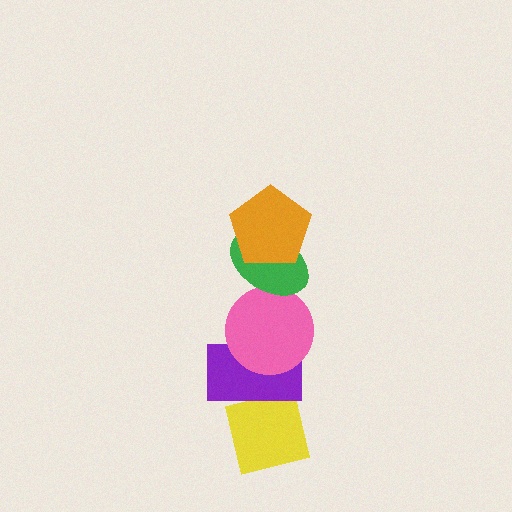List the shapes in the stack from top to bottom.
From top to bottom: the orange pentagon, the green ellipse, the pink circle, the purple rectangle, the yellow square.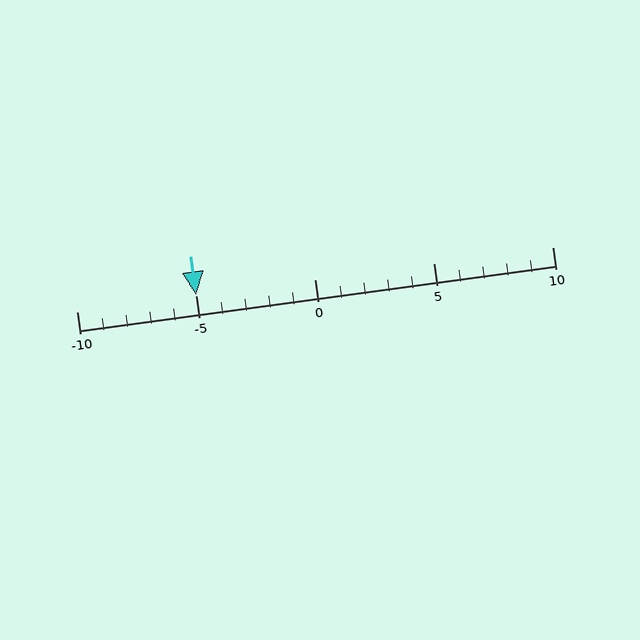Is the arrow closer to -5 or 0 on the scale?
The arrow is closer to -5.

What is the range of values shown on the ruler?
The ruler shows values from -10 to 10.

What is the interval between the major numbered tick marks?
The major tick marks are spaced 5 units apart.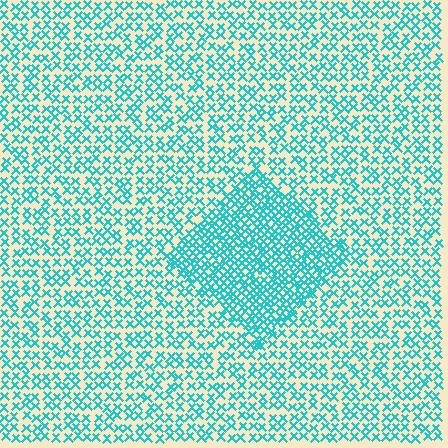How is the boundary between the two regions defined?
The boundary is defined by a change in element density (approximately 1.9x ratio). All elements are the same color, size, and shape.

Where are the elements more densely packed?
The elements are more densely packed inside the diamond boundary.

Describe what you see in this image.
The image contains small cyan elements arranged at two different densities. A diamond-shaped region is visible where the elements are more densely packed than the surrounding area.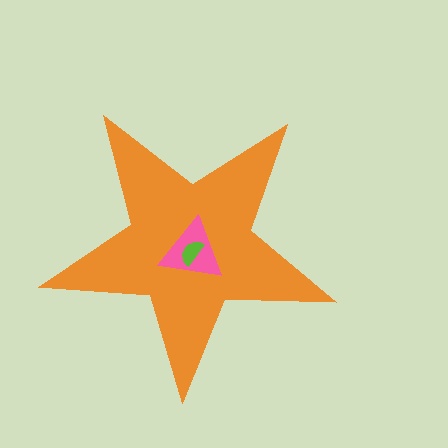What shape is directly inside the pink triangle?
The lime semicircle.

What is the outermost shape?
The orange star.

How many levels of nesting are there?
3.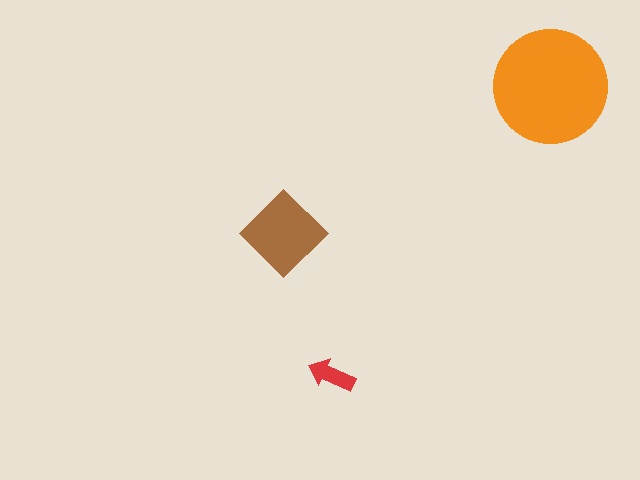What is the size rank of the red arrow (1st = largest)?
3rd.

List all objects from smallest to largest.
The red arrow, the brown diamond, the orange circle.